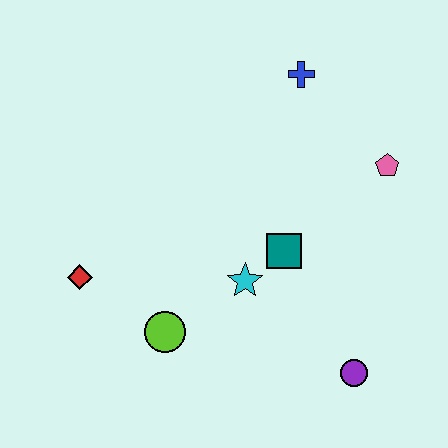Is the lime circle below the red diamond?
Yes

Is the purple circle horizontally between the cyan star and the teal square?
No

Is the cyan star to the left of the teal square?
Yes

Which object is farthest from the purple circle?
The blue cross is farthest from the purple circle.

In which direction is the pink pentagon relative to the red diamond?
The pink pentagon is to the right of the red diamond.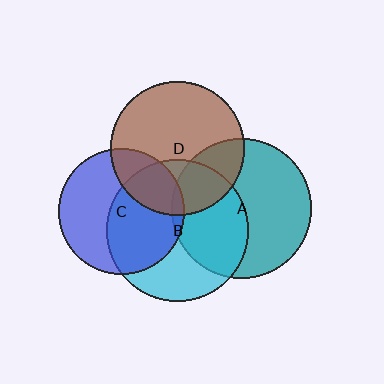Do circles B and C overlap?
Yes.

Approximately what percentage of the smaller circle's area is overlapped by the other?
Approximately 50%.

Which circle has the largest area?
Circle B (cyan).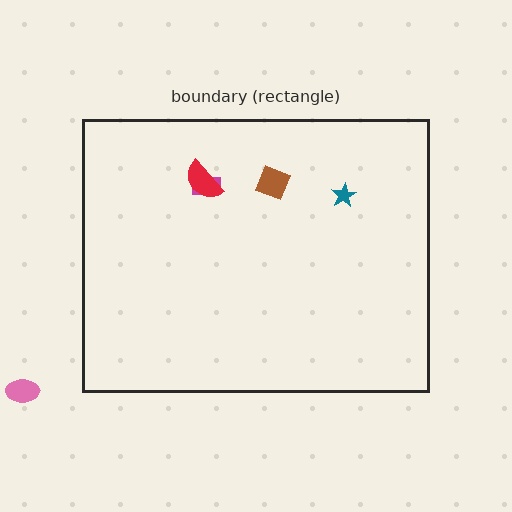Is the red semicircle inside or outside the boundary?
Inside.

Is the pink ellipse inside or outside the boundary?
Outside.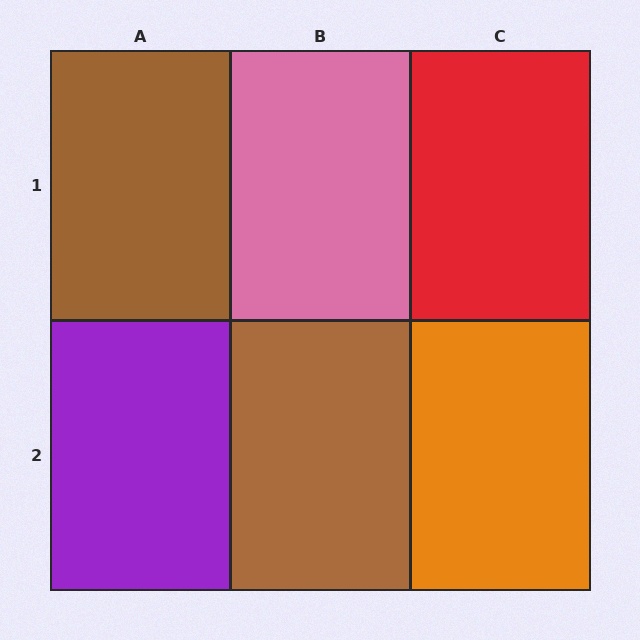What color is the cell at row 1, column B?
Pink.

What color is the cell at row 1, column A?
Brown.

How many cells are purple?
1 cell is purple.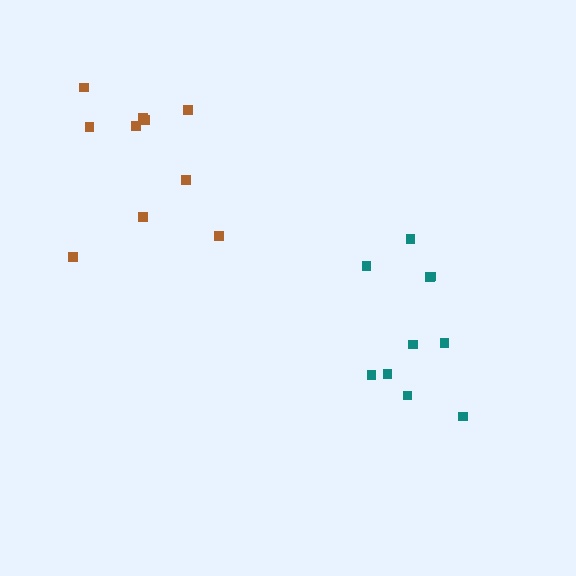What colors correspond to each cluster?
The clusters are colored: teal, brown.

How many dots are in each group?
Group 1: 10 dots, Group 2: 10 dots (20 total).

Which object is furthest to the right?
The teal cluster is rightmost.